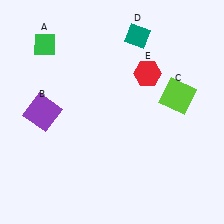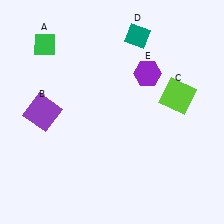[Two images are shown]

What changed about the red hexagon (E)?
In Image 1, E is red. In Image 2, it changed to purple.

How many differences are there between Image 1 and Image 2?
There is 1 difference between the two images.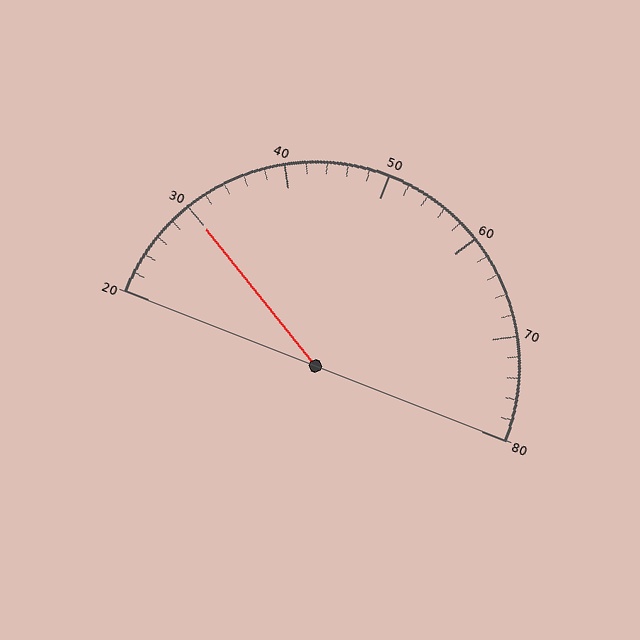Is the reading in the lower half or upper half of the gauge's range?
The reading is in the lower half of the range (20 to 80).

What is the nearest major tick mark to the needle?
The nearest major tick mark is 30.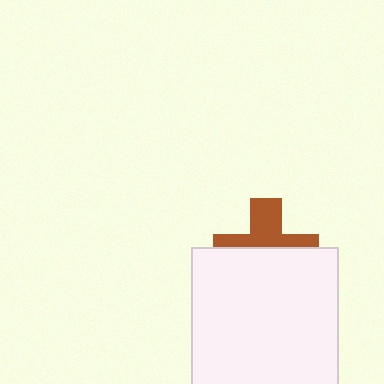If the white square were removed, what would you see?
You would see the complete brown cross.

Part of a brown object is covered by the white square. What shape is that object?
It is a cross.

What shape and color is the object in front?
The object in front is a white square.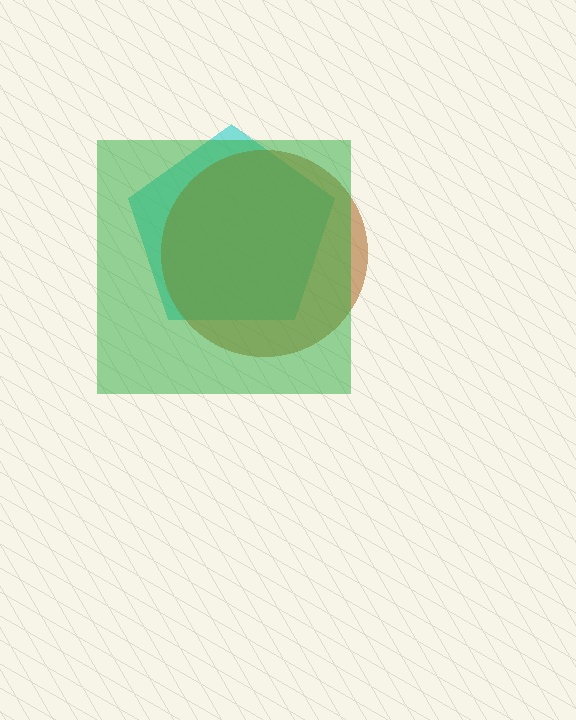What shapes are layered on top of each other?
The layered shapes are: a cyan pentagon, a brown circle, a green square.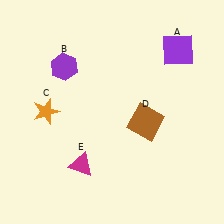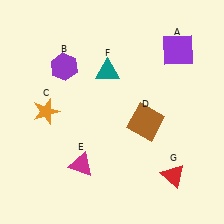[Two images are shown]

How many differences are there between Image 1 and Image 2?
There are 2 differences between the two images.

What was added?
A teal triangle (F), a red triangle (G) were added in Image 2.